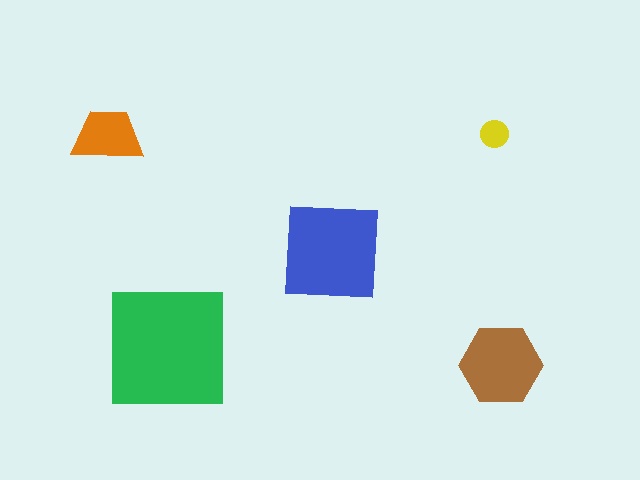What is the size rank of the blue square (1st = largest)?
2nd.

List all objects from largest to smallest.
The green square, the blue square, the brown hexagon, the orange trapezoid, the yellow circle.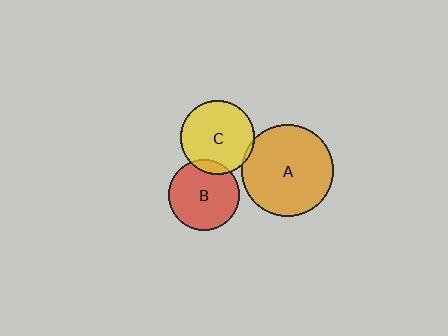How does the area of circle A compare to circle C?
Approximately 1.5 times.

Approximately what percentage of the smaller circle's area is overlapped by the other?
Approximately 10%.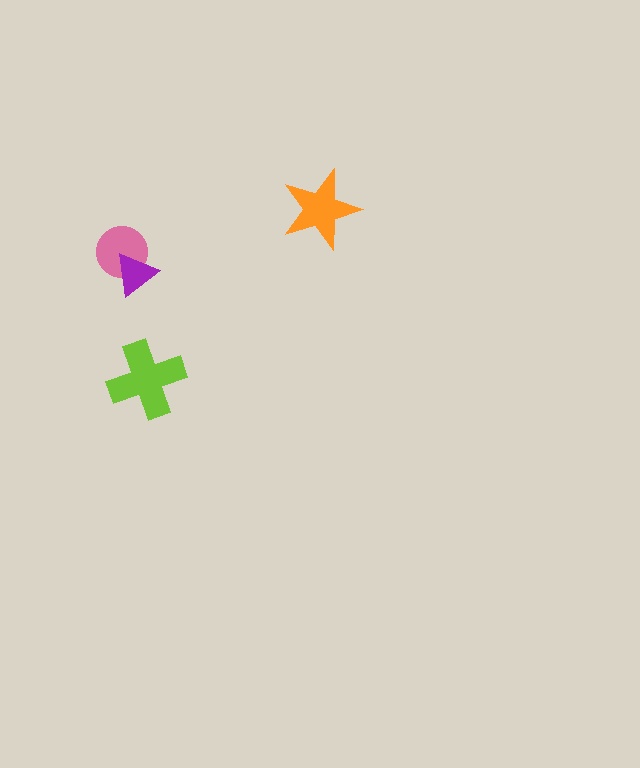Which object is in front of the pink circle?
The purple triangle is in front of the pink circle.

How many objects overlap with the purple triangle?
1 object overlaps with the purple triangle.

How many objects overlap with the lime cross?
0 objects overlap with the lime cross.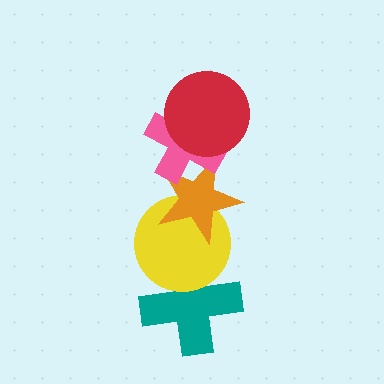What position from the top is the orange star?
The orange star is 3rd from the top.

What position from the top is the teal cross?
The teal cross is 5th from the top.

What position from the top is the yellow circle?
The yellow circle is 4th from the top.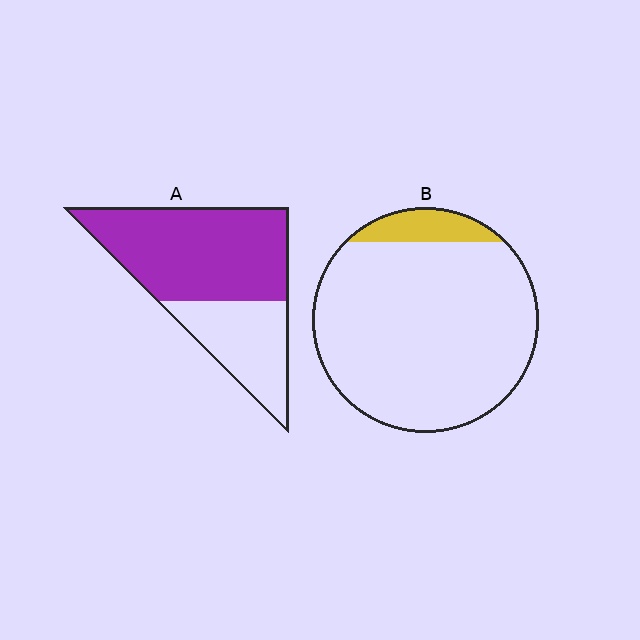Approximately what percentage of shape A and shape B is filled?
A is approximately 65% and B is approximately 10%.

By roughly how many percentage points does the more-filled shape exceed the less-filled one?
By roughly 55 percentage points (A over B).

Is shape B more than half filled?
No.